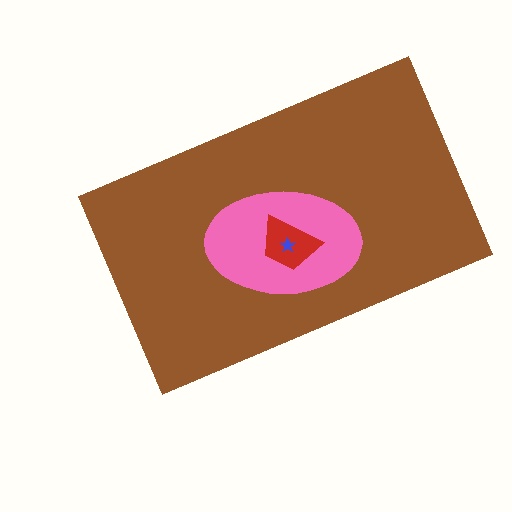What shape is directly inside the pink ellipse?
The red trapezoid.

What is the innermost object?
The blue star.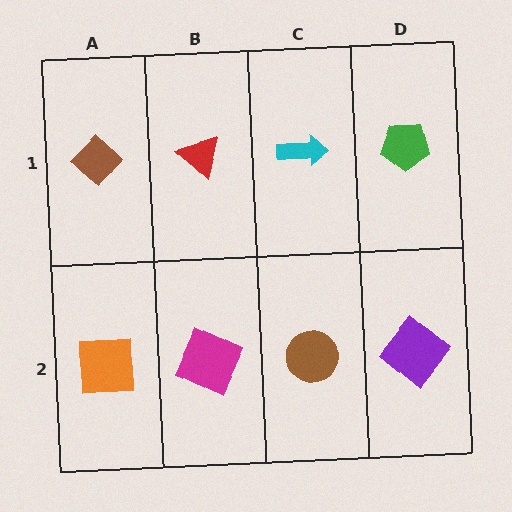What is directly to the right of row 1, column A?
A red triangle.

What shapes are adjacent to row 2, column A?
A brown diamond (row 1, column A), a magenta square (row 2, column B).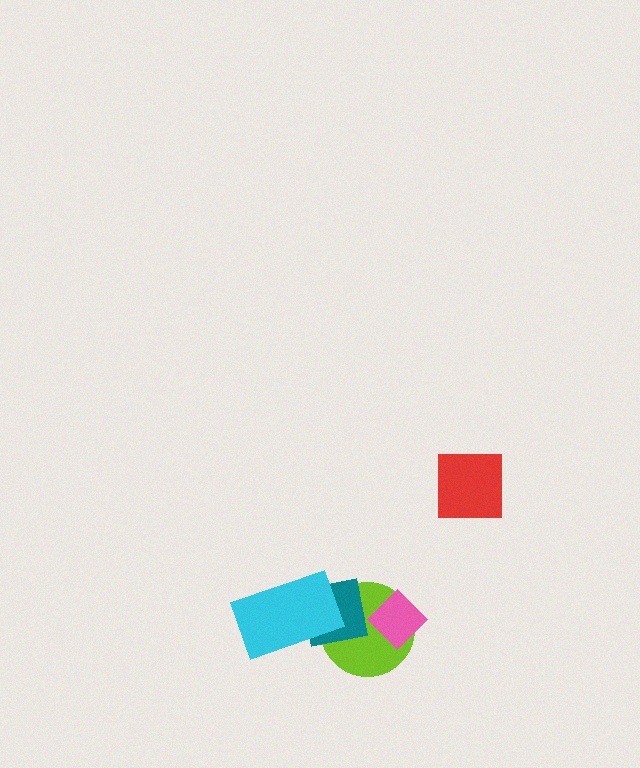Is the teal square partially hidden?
Yes, it is partially covered by another shape.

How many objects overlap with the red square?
0 objects overlap with the red square.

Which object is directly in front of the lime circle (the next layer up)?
The teal square is directly in front of the lime circle.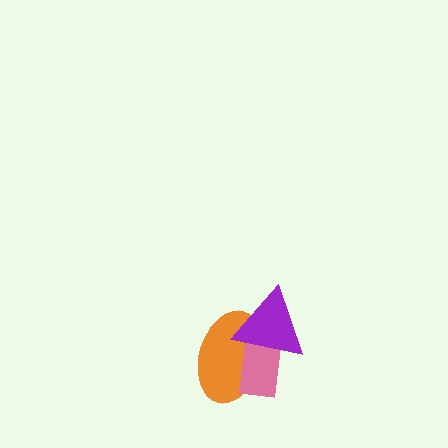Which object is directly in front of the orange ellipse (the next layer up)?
The pink rectangle is directly in front of the orange ellipse.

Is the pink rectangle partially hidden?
Yes, it is partially covered by another shape.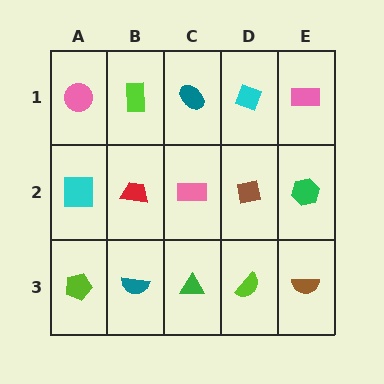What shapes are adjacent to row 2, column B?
A lime rectangle (row 1, column B), a teal semicircle (row 3, column B), a cyan square (row 2, column A), a pink rectangle (row 2, column C).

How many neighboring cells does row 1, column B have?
3.